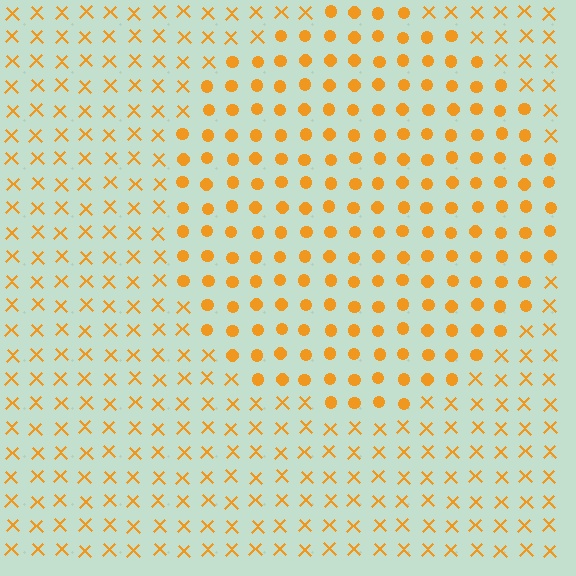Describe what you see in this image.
The image is filled with small orange elements arranged in a uniform grid. A circle-shaped region contains circles, while the surrounding area contains X marks. The boundary is defined purely by the change in element shape.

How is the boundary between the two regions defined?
The boundary is defined by a change in element shape: circles inside vs. X marks outside. All elements share the same color and spacing.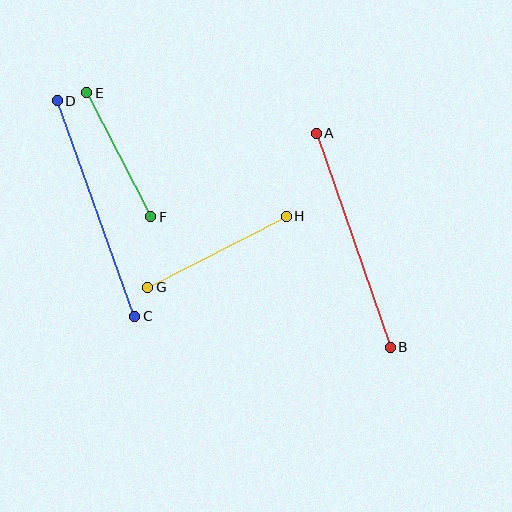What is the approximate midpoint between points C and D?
The midpoint is at approximately (96, 208) pixels.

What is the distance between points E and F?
The distance is approximately 140 pixels.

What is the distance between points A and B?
The distance is approximately 226 pixels.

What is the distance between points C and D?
The distance is approximately 229 pixels.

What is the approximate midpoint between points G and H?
The midpoint is at approximately (217, 252) pixels.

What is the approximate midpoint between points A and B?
The midpoint is at approximately (353, 240) pixels.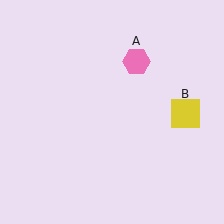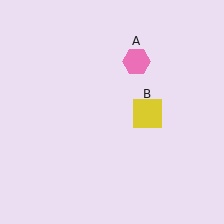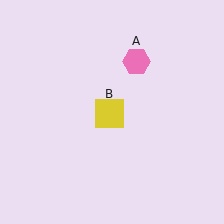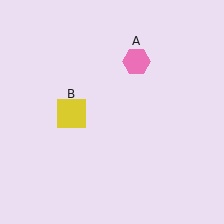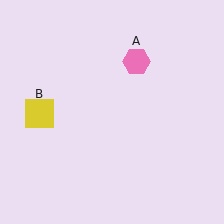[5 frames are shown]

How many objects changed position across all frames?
1 object changed position: yellow square (object B).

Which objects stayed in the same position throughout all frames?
Pink hexagon (object A) remained stationary.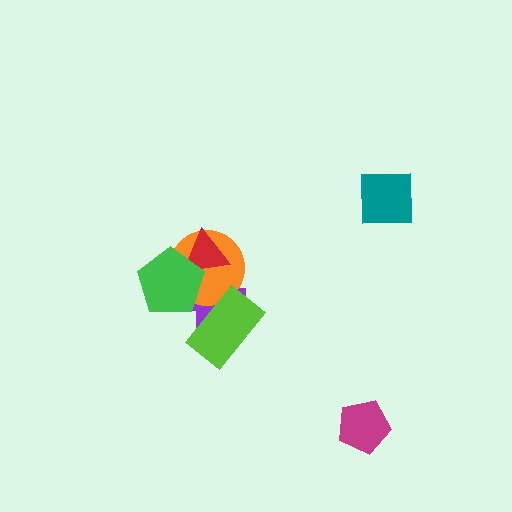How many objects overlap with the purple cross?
4 objects overlap with the purple cross.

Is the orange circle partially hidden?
Yes, it is partially covered by another shape.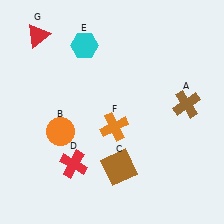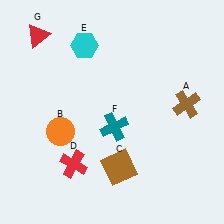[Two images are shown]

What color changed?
The cross (F) changed from orange in Image 1 to teal in Image 2.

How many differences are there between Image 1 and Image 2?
There is 1 difference between the two images.